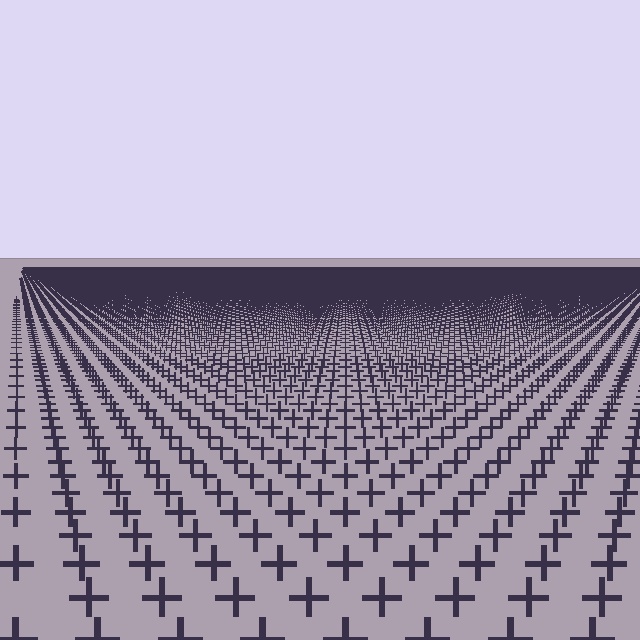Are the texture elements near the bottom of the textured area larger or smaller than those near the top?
Larger. Near the bottom, elements are closer to the viewer and appear at a bigger on-screen size.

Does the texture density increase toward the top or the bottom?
Density increases toward the top.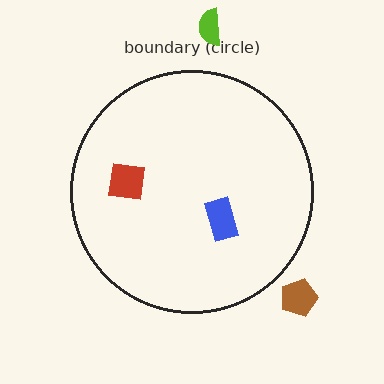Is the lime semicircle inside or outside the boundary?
Outside.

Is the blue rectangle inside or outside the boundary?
Inside.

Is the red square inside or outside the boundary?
Inside.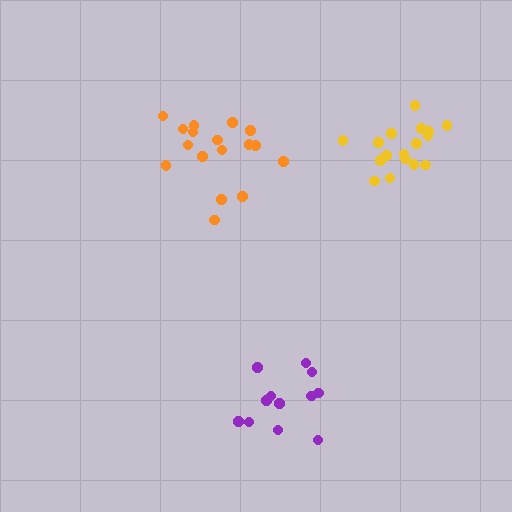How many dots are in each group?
Group 1: 17 dots, Group 2: 17 dots, Group 3: 12 dots (46 total).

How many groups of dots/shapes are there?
There are 3 groups.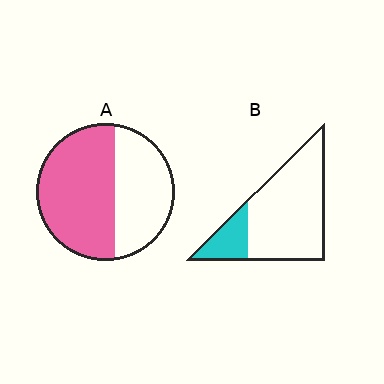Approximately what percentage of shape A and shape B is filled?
A is approximately 60% and B is approximately 20%.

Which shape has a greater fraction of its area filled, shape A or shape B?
Shape A.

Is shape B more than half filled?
No.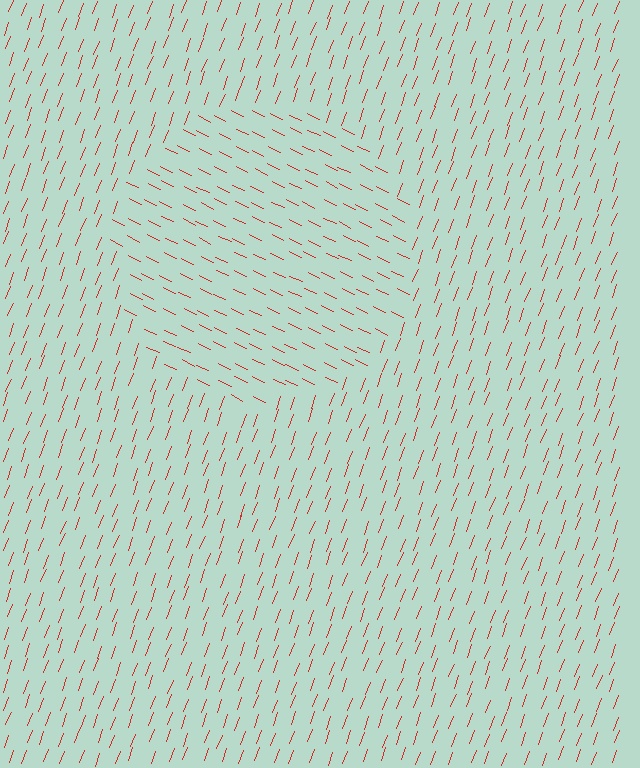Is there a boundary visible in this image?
Yes, there is a texture boundary formed by a change in line orientation.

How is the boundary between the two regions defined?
The boundary is defined purely by a change in line orientation (approximately 85 degrees difference). All lines are the same color and thickness.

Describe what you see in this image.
The image is filled with small red line segments. A circle region in the image has lines oriented differently from the surrounding lines, creating a visible texture boundary.